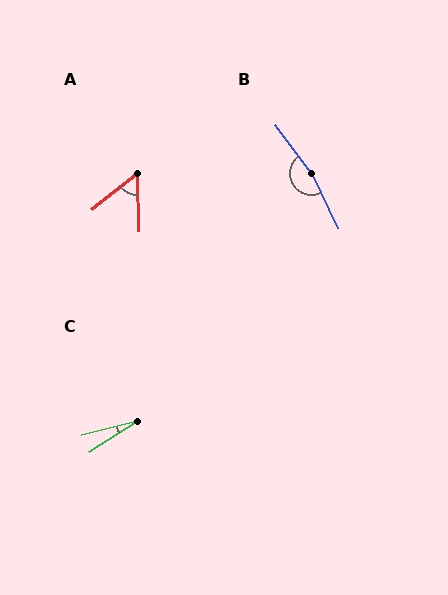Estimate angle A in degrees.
Approximately 53 degrees.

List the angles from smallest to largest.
C (18°), A (53°), B (169°).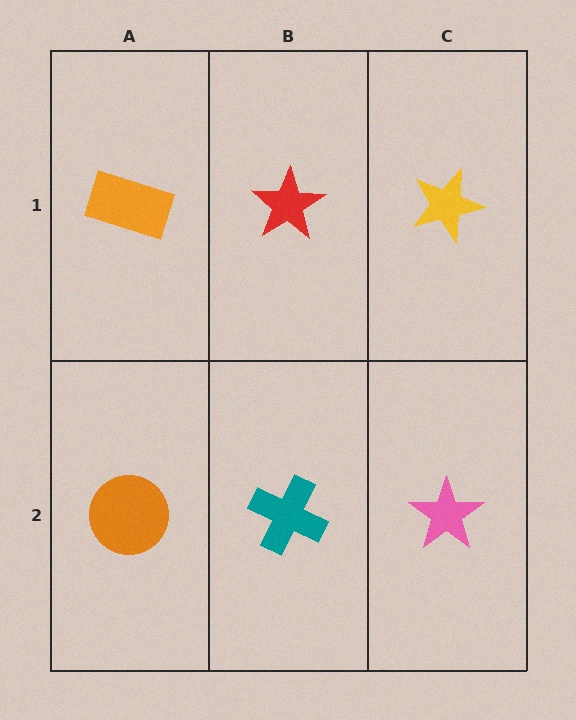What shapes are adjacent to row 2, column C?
A yellow star (row 1, column C), a teal cross (row 2, column B).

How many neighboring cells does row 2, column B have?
3.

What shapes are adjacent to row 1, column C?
A pink star (row 2, column C), a red star (row 1, column B).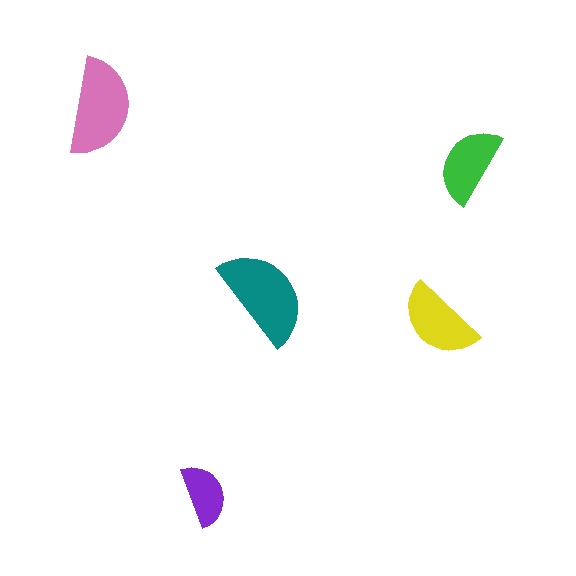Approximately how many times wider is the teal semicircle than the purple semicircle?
About 1.5 times wider.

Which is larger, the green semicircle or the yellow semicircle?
The yellow one.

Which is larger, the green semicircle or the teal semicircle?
The teal one.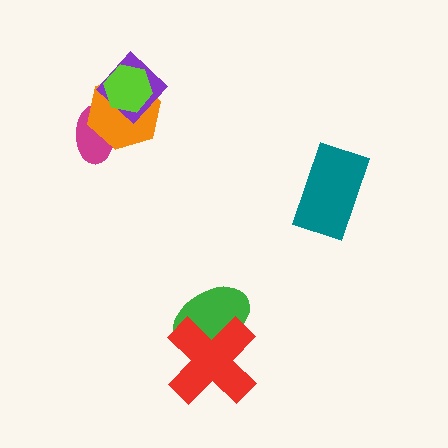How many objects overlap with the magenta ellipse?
1 object overlaps with the magenta ellipse.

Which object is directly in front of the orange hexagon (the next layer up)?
The purple diamond is directly in front of the orange hexagon.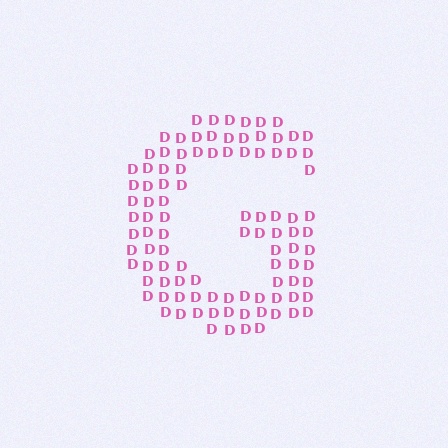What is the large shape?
The large shape is the letter G.